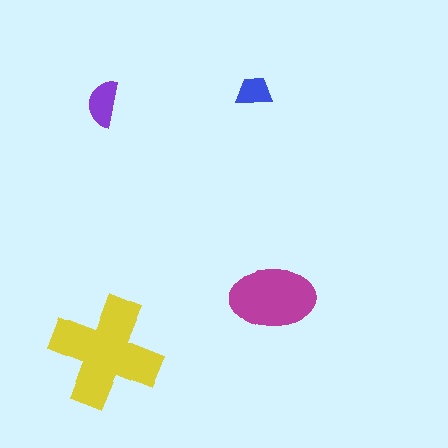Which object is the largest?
The yellow cross.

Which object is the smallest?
The blue trapezoid.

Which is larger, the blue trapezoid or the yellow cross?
The yellow cross.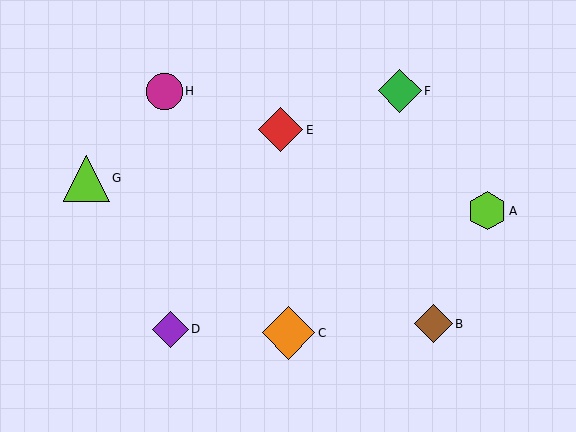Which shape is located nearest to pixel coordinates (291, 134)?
The red diamond (labeled E) at (281, 130) is nearest to that location.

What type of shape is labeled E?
Shape E is a red diamond.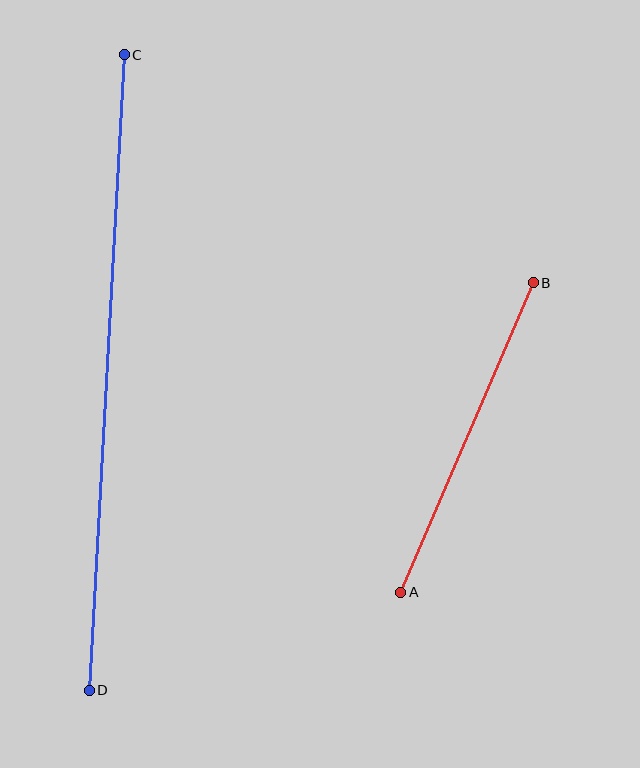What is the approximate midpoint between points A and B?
The midpoint is at approximately (467, 437) pixels.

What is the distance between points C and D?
The distance is approximately 637 pixels.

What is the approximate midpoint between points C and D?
The midpoint is at approximately (107, 373) pixels.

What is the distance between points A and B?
The distance is approximately 337 pixels.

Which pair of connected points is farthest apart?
Points C and D are farthest apart.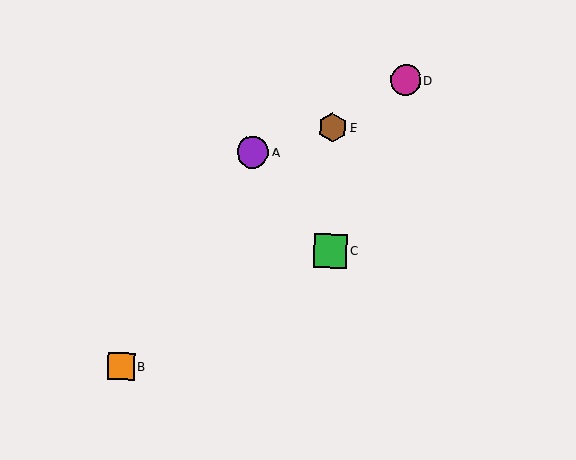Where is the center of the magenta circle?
The center of the magenta circle is at (406, 80).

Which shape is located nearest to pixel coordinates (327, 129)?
The brown hexagon (labeled E) at (332, 128) is nearest to that location.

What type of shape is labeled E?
Shape E is a brown hexagon.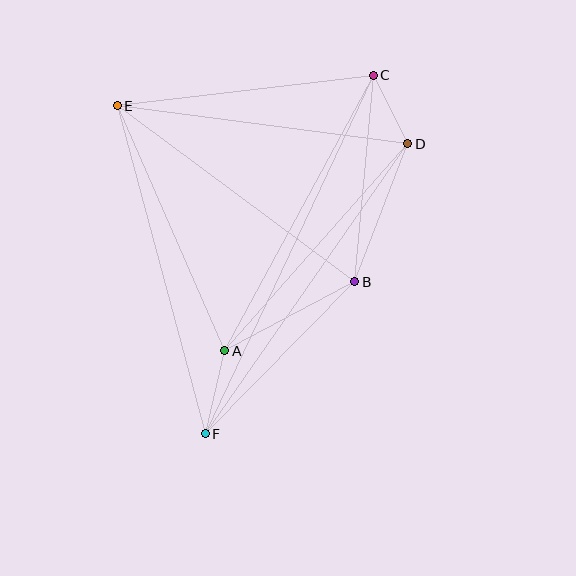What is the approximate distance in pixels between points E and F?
The distance between E and F is approximately 340 pixels.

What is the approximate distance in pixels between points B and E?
The distance between B and E is approximately 296 pixels.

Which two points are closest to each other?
Points C and D are closest to each other.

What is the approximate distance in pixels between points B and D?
The distance between B and D is approximately 148 pixels.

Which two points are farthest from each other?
Points C and F are farthest from each other.